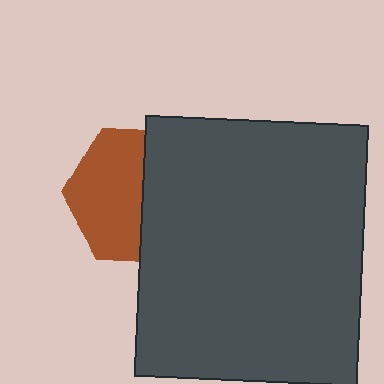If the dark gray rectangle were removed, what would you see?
You would see the complete brown hexagon.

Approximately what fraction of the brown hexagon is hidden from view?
Roughly 47% of the brown hexagon is hidden behind the dark gray rectangle.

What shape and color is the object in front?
The object in front is a dark gray rectangle.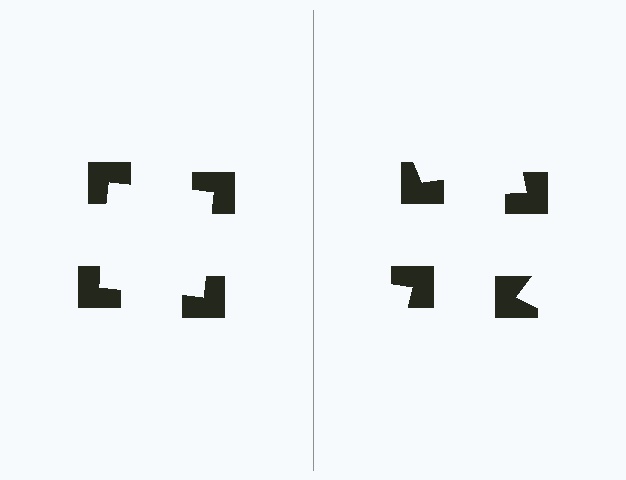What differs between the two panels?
The notched squares are positioned identically on both sides; only the wedge orientations differ. On the left they align to a square; on the right they are misaligned.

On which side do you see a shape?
An illusory square appears on the left side. On the right side the wedge cuts are rotated, so no coherent shape forms.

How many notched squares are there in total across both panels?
8 — 4 on each side.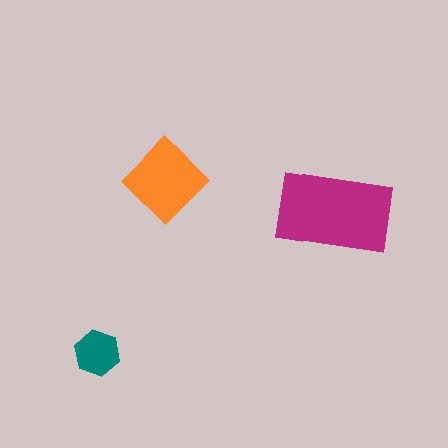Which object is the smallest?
The teal hexagon.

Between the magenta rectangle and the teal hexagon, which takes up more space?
The magenta rectangle.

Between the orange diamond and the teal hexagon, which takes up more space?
The orange diamond.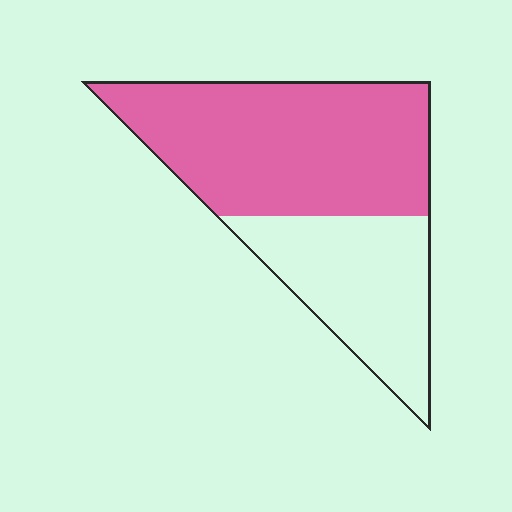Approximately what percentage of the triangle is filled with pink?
Approximately 60%.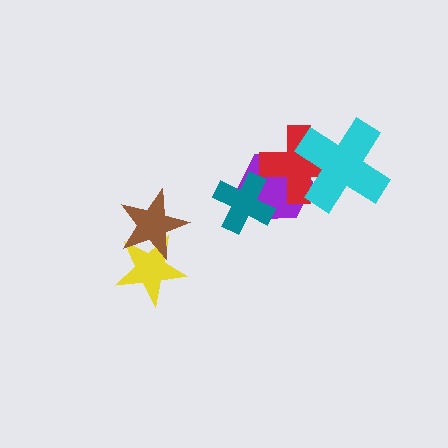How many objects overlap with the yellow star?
1 object overlaps with the yellow star.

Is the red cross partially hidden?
Yes, it is partially covered by another shape.